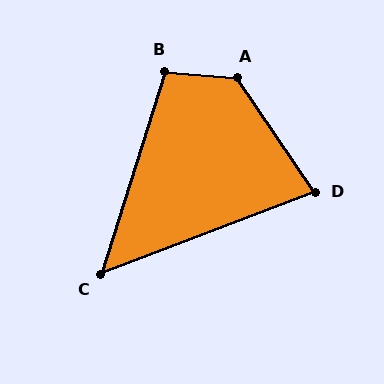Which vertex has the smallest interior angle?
C, at approximately 51 degrees.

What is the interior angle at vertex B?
Approximately 103 degrees (obtuse).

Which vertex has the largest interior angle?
A, at approximately 129 degrees.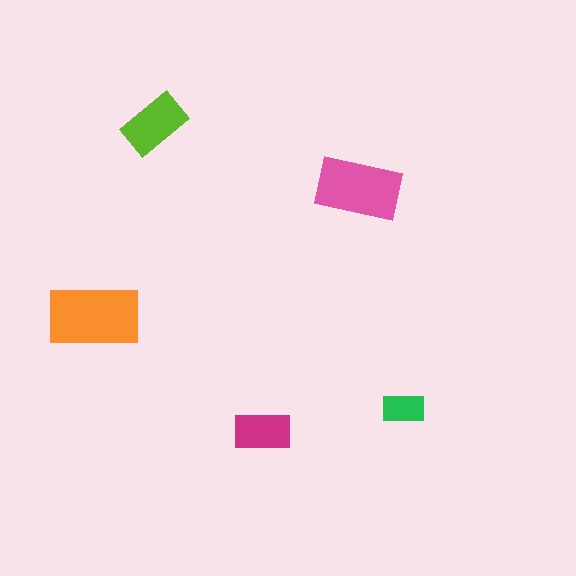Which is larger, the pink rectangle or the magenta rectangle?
The pink one.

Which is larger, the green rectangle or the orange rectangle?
The orange one.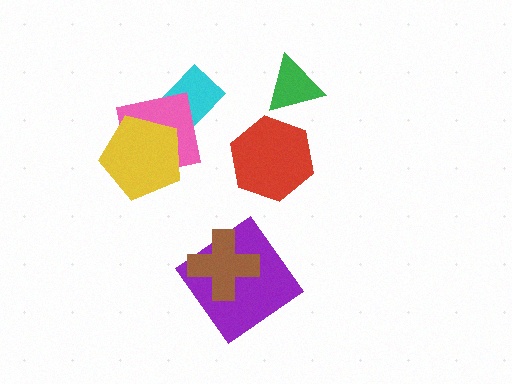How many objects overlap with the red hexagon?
0 objects overlap with the red hexagon.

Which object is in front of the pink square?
The yellow pentagon is in front of the pink square.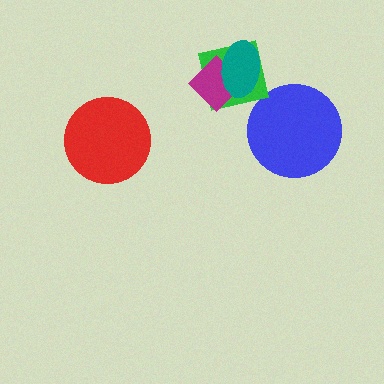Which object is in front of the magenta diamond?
The teal ellipse is in front of the magenta diamond.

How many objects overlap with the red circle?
0 objects overlap with the red circle.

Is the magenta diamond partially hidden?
Yes, it is partially covered by another shape.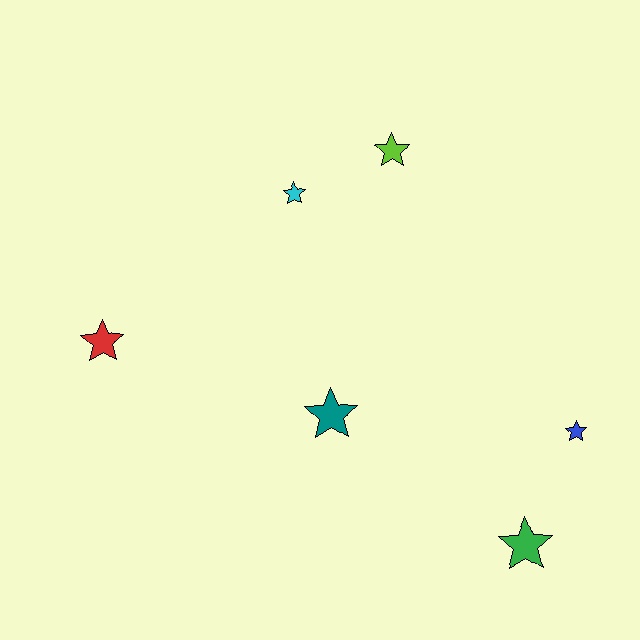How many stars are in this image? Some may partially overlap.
There are 6 stars.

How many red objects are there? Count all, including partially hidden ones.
There is 1 red object.